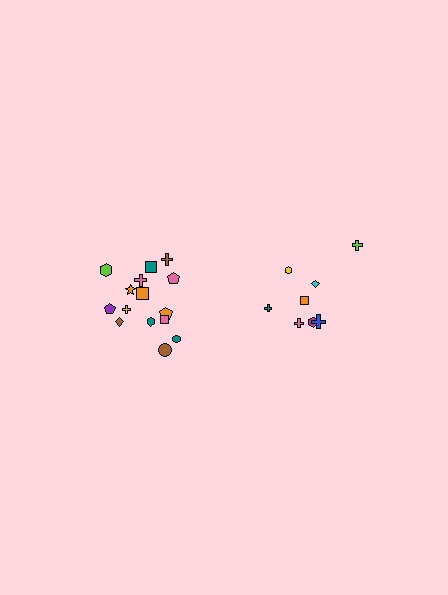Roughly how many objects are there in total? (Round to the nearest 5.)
Roughly 25 objects in total.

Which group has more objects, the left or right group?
The left group.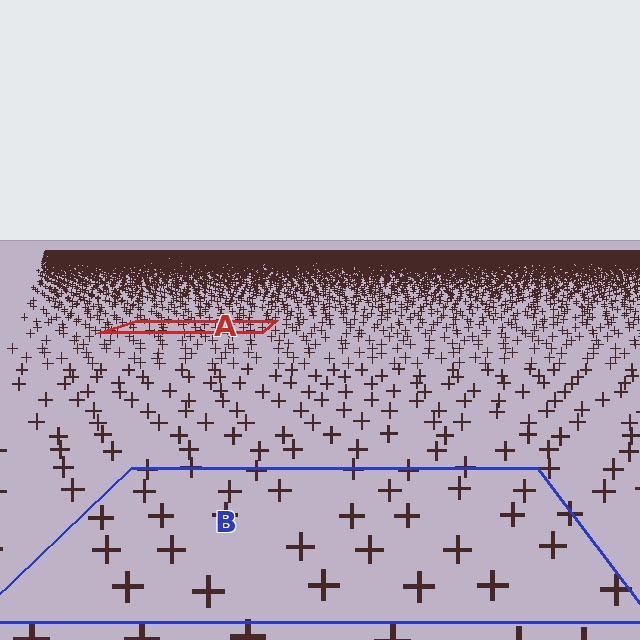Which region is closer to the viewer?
Region B is closer. The texture elements there are larger and more spread out.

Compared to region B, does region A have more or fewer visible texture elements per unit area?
Region A has more texture elements per unit area — they are packed more densely because it is farther away.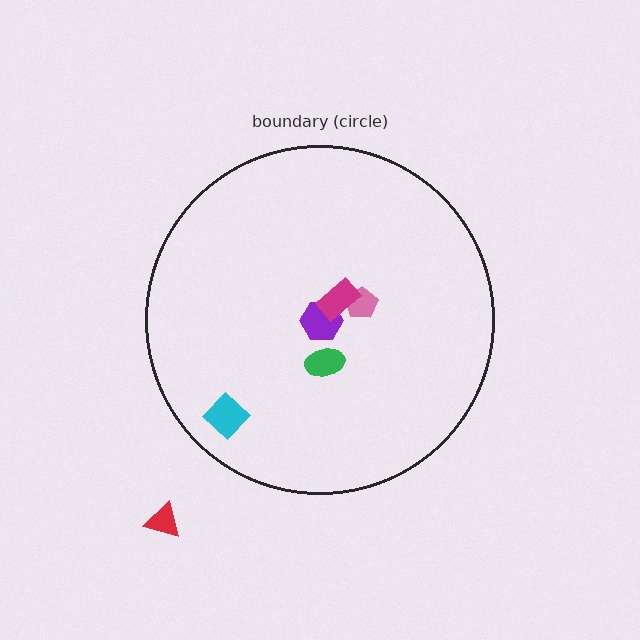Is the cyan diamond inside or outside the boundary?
Inside.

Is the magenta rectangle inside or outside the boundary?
Inside.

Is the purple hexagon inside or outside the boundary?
Inside.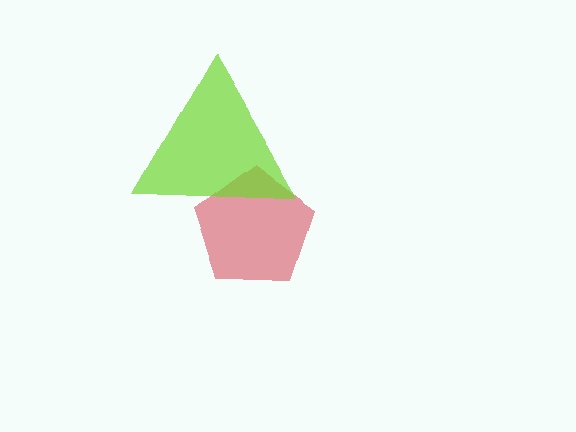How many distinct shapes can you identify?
There are 2 distinct shapes: a red pentagon, a lime triangle.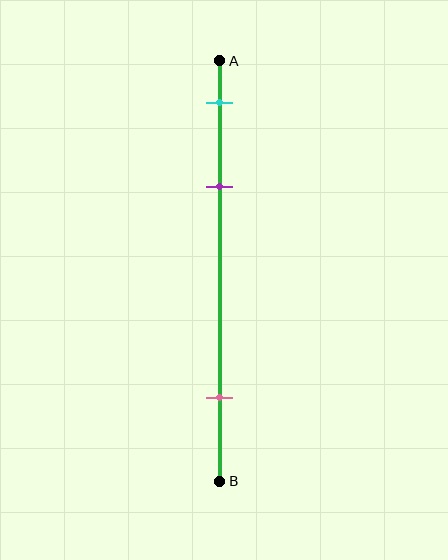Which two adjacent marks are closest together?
The cyan and purple marks are the closest adjacent pair.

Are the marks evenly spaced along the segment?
No, the marks are not evenly spaced.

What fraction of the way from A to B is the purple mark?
The purple mark is approximately 30% (0.3) of the way from A to B.